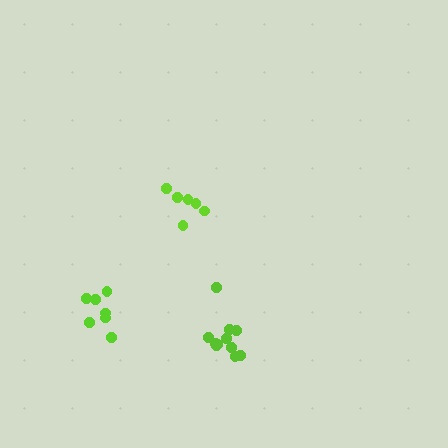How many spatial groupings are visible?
There are 3 spatial groupings.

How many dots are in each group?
Group 1: 6 dots, Group 2: 7 dots, Group 3: 11 dots (24 total).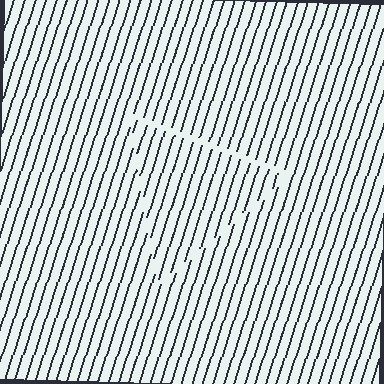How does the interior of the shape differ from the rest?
The interior of the shape contains the same grating, shifted by half a period — the contour is defined by the phase discontinuity where line-ends from the inner and outer gratings abut.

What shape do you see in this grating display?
An illusory triangle. The interior of the shape contains the same grating, shifted by half a period — the contour is defined by the phase discontinuity where line-ends from the inner and outer gratings abut.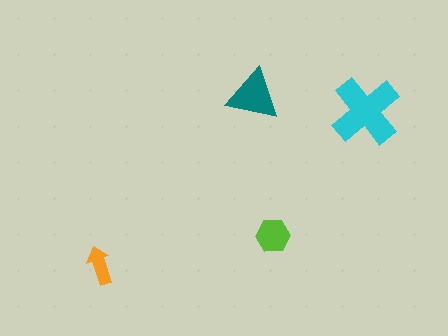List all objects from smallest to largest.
The orange arrow, the lime hexagon, the teal triangle, the cyan cross.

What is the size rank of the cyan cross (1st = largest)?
1st.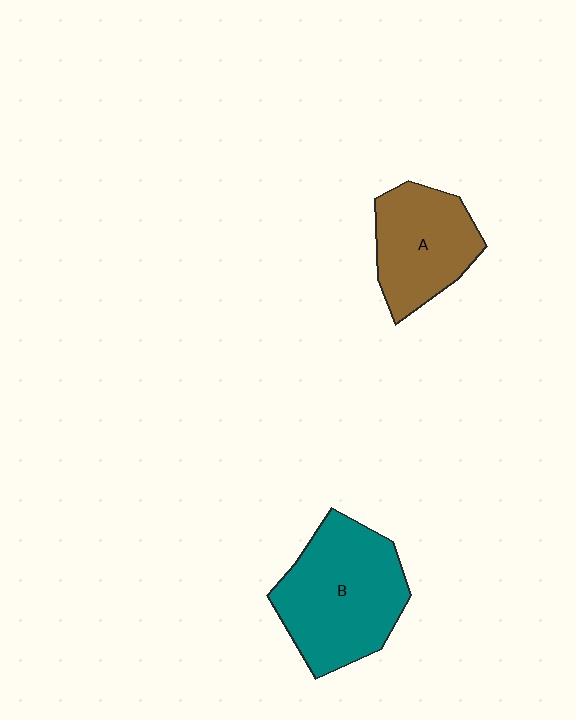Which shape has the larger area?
Shape B (teal).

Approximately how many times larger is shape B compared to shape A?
Approximately 1.4 times.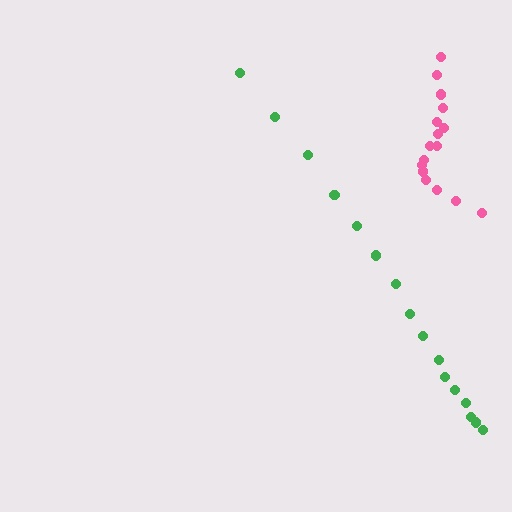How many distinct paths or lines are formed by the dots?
There are 2 distinct paths.